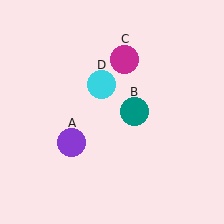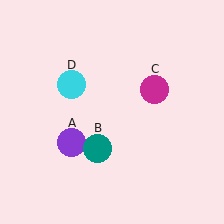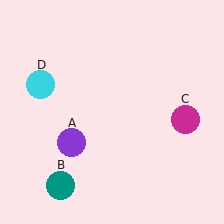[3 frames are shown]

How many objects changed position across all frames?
3 objects changed position: teal circle (object B), magenta circle (object C), cyan circle (object D).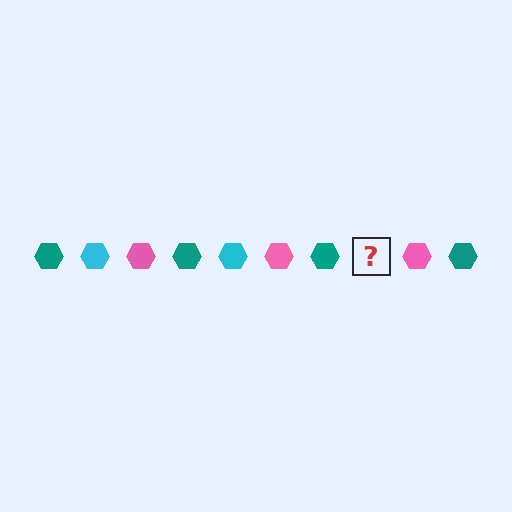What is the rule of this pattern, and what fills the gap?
The rule is that the pattern cycles through teal, cyan, pink hexagons. The gap should be filled with a cyan hexagon.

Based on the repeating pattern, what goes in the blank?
The blank should be a cyan hexagon.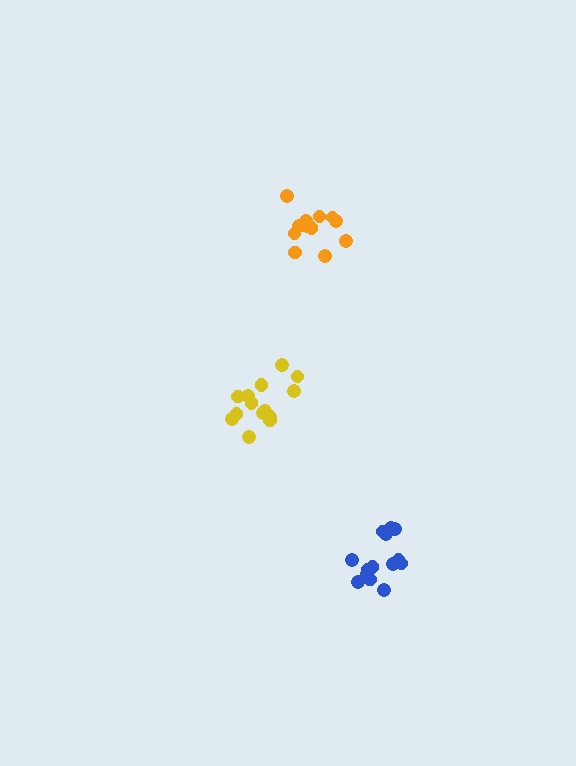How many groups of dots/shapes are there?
There are 3 groups.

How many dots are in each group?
Group 1: 14 dots, Group 2: 12 dots, Group 3: 15 dots (41 total).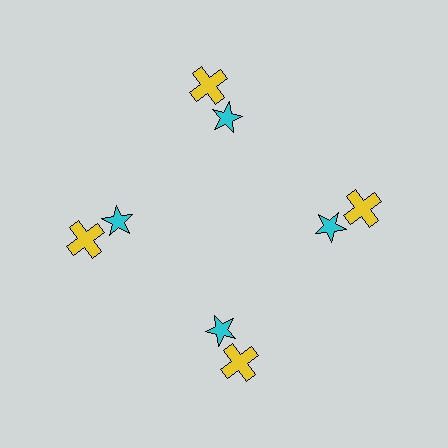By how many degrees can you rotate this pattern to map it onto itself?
The pattern maps onto itself every 90 degrees of rotation.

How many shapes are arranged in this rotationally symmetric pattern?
There are 8 shapes, arranged in 4 groups of 2.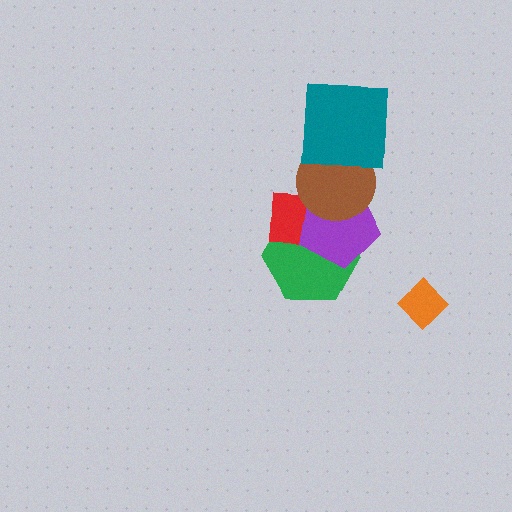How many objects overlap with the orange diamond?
0 objects overlap with the orange diamond.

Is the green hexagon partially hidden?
Yes, it is partially covered by another shape.